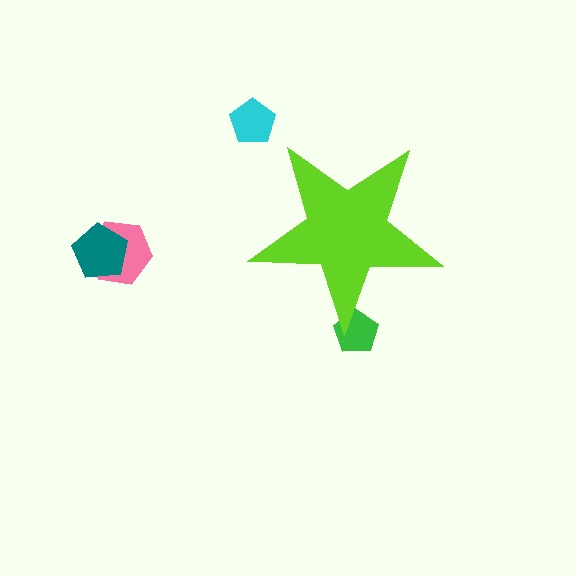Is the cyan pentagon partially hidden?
No, the cyan pentagon is fully visible.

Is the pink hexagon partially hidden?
No, the pink hexagon is fully visible.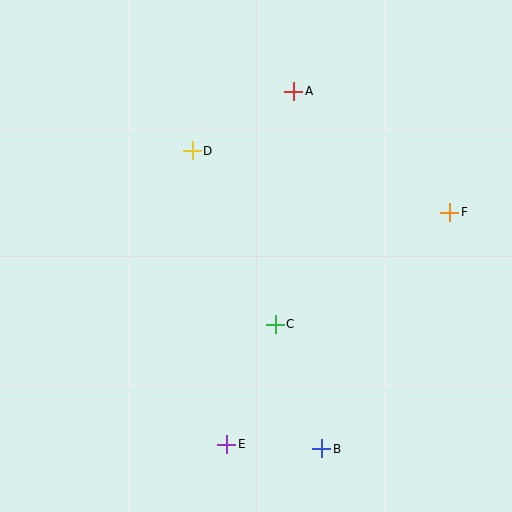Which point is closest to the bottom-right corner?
Point B is closest to the bottom-right corner.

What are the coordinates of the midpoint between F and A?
The midpoint between F and A is at (372, 152).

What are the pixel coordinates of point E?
Point E is at (227, 444).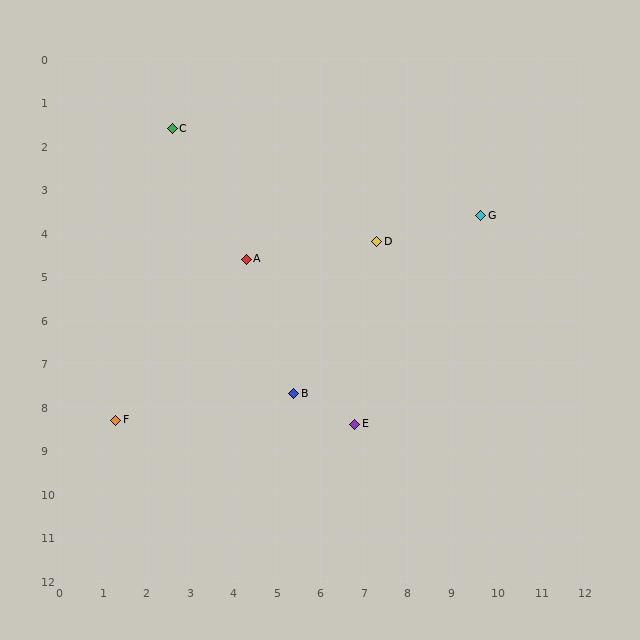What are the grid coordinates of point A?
Point A is at approximately (4.3, 4.6).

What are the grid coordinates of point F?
Point F is at approximately (1.3, 8.3).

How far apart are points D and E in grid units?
Points D and E are about 4.2 grid units apart.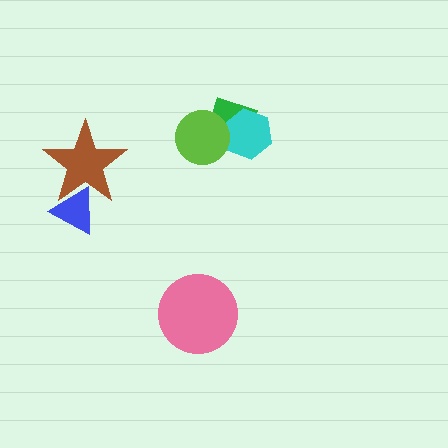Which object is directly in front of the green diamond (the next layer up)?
The cyan hexagon is directly in front of the green diamond.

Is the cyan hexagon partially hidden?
Yes, it is partially covered by another shape.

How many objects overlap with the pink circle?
0 objects overlap with the pink circle.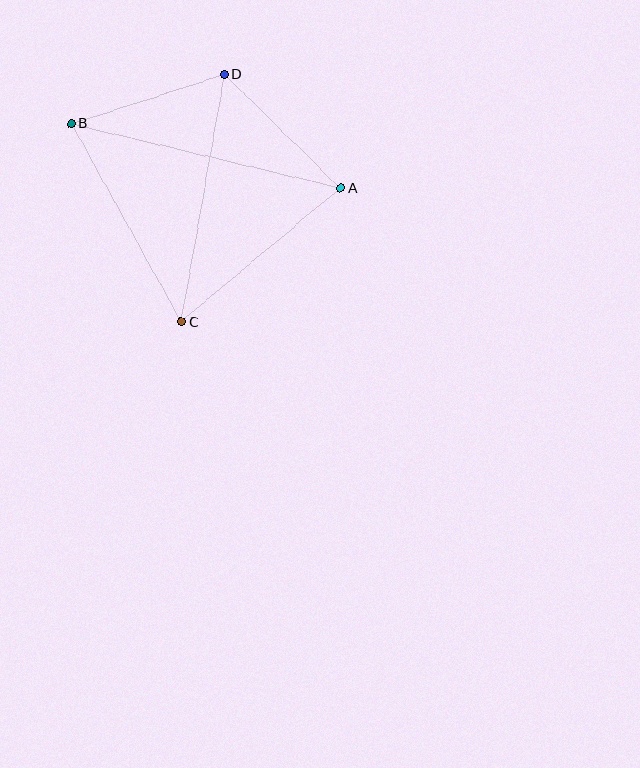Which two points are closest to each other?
Points B and D are closest to each other.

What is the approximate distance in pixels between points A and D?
The distance between A and D is approximately 163 pixels.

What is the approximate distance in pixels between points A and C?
The distance between A and C is approximately 208 pixels.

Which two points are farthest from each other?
Points A and B are farthest from each other.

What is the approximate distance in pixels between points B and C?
The distance between B and C is approximately 226 pixels.